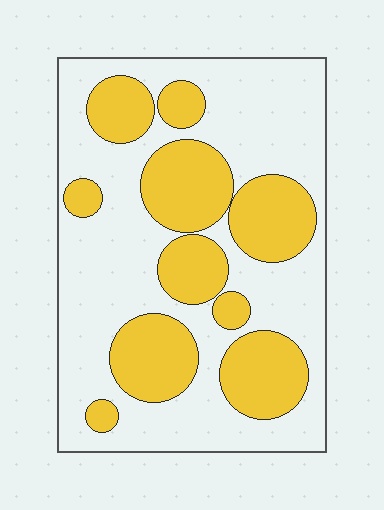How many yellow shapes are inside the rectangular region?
10.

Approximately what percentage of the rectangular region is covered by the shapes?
Approximately 35%.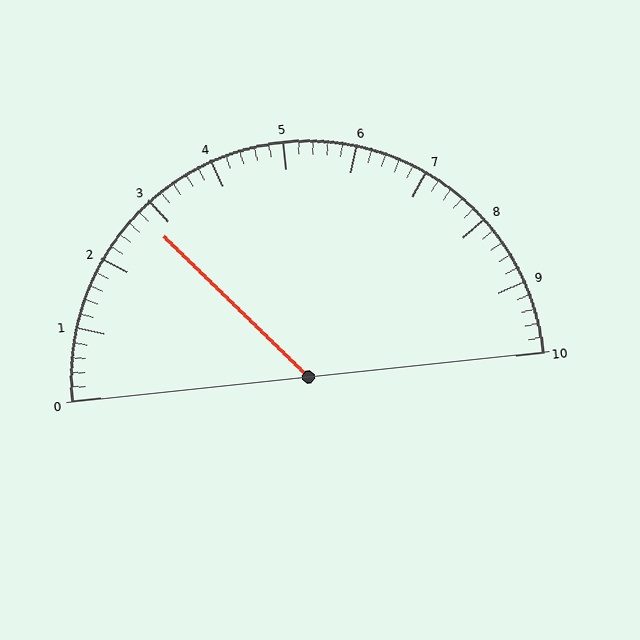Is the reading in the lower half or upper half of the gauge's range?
The reading is in the lower half of the range (0 to 10).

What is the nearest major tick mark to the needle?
The nearest major tick mark is 3.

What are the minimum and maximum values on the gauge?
The gauge ranges from 0 to 10.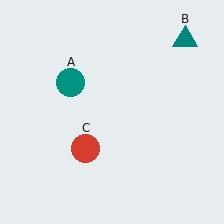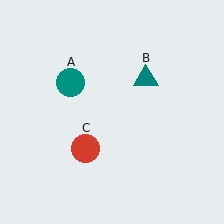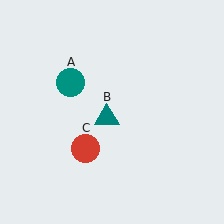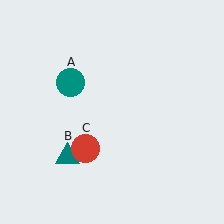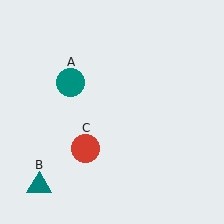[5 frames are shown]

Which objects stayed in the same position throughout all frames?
Teal circle (object A) and red circle (object C) remained stationary.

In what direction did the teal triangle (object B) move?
The teal triangle (object B) moved down and to the left.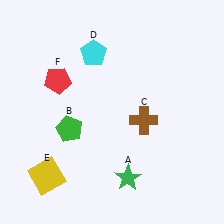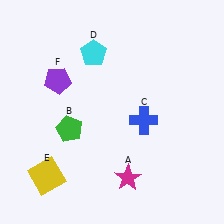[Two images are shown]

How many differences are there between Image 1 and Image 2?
There are 3 differences between the two images.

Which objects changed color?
A changed from green to magenta. C changed from brown to blue. F changed from red to purple.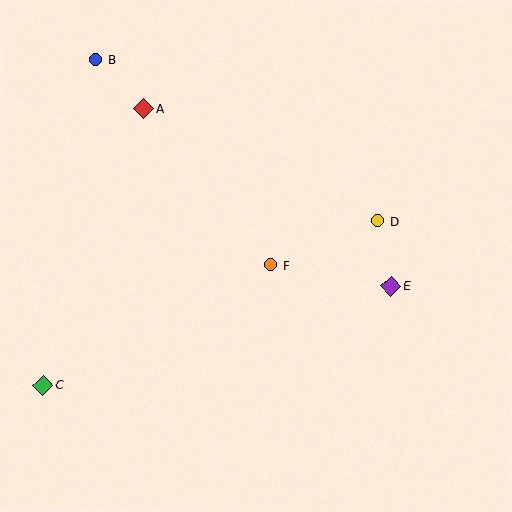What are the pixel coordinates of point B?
Point B is at (95, 59).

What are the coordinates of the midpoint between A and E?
The midpoint between A and E is at (268, 197).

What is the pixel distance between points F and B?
The distance between F and B is 270 pixels.